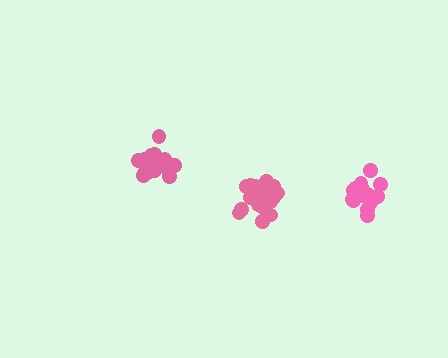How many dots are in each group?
Group 1: 16 dots, Group 2: 17 dots, Group 3: 19 dots (52 total).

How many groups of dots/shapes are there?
There are 3 groups.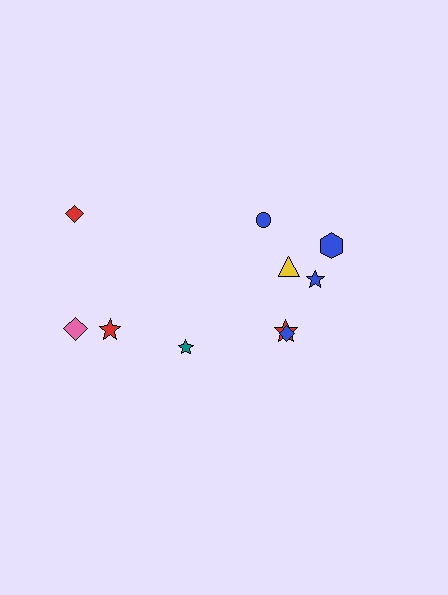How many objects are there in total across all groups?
There are 10 objects.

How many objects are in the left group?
There are 4 objects.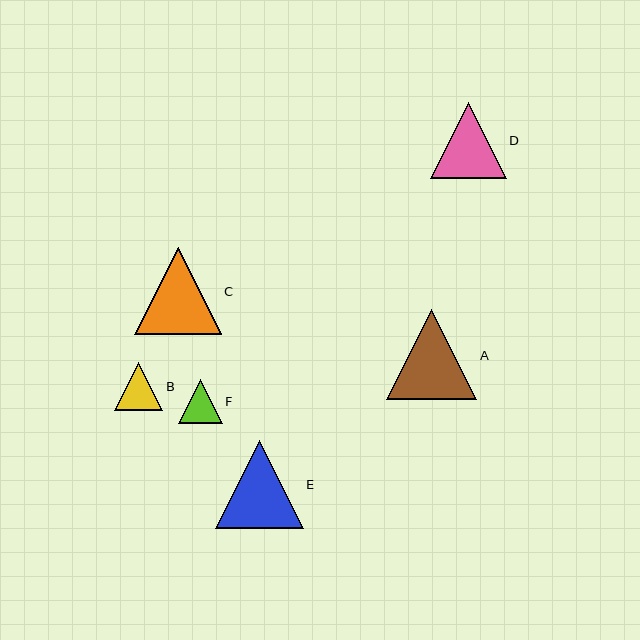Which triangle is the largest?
Triangle A is the largest with a size of approximately 90 pixels.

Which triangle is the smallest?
Triangle F is the smallest with a size of approximately 44 pixels.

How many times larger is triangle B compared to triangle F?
Triangle B is approximately 1.1 times the size of triangle F.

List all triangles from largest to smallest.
From largest to smallest: A, E, C, D, B, F.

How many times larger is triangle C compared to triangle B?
Triangle C is approximately 1.8 times the size of triangle B.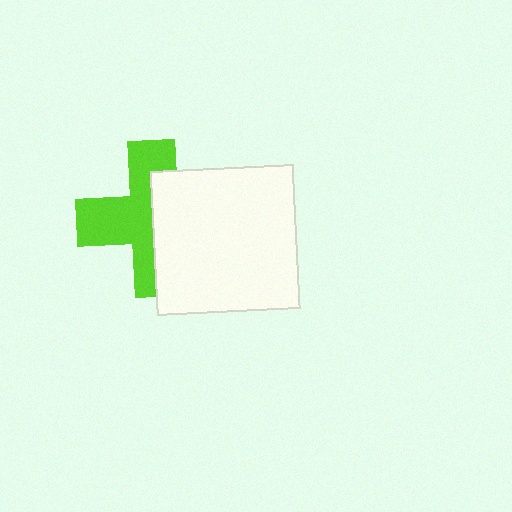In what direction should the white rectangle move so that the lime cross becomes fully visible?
The white rectangle should move right. That is the shortest direction to clear the overlap and leave the lime cross fully visible.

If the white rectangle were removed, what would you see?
You would see the complete lime cross.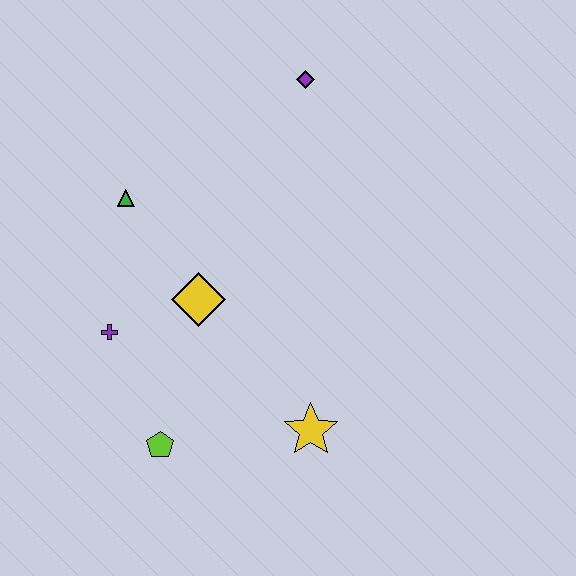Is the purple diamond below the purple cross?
No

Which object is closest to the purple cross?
The yellow diamond is closest to the purple cross.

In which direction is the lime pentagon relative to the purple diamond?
The lime pentagon is below the purple diamond.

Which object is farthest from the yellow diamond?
The purple diamond is farthest from the yellow diamond.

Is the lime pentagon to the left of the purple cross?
No